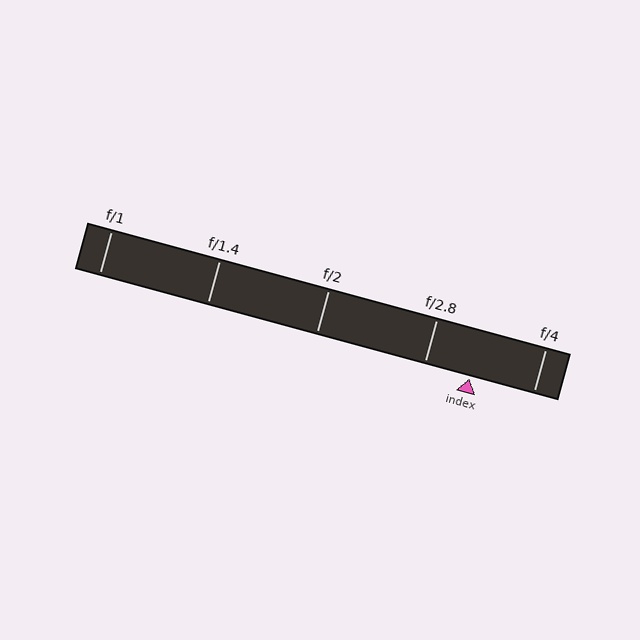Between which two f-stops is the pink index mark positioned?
The index mark is between f/2.8 and f/4.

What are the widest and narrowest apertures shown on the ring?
The widest aperture shown is f/1 and the narrowest is f/4.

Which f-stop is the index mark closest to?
The index mark is closest to f/2.8.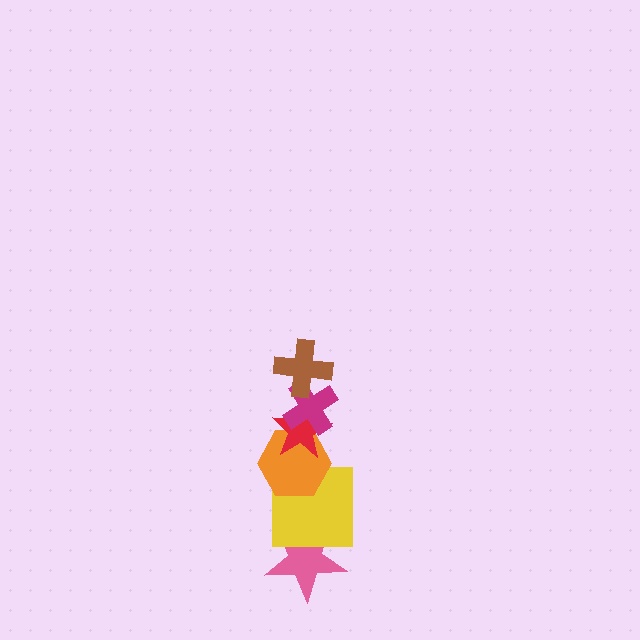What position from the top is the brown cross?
The brown cross is 1st from the top.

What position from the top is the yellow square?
The yellow square is 5th from the top.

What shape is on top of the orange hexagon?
The red star is on top of the orange hexagon.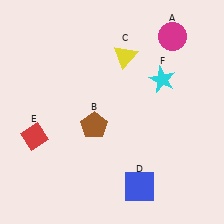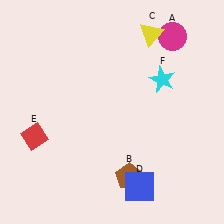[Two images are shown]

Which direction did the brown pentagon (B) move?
The brown pentagon (B) moved down.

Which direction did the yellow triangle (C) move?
The yellow triangle (C) moved right.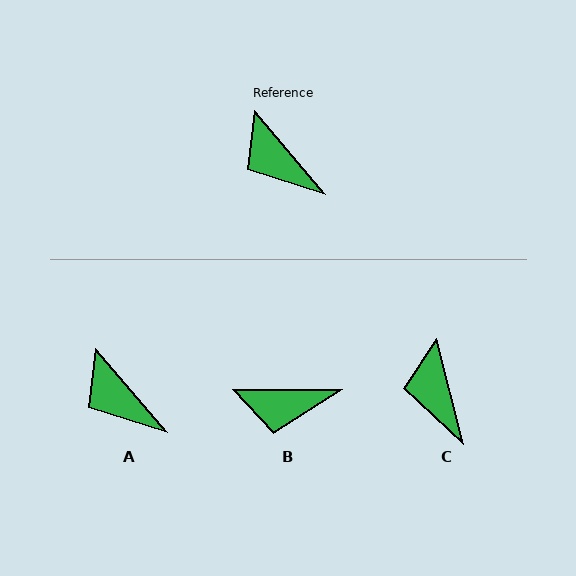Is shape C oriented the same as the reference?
No, it is off by about 26 degrees.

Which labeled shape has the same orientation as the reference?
A.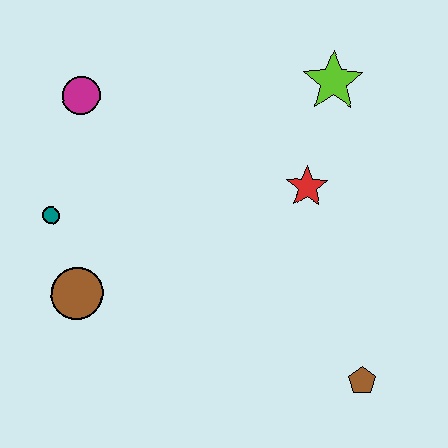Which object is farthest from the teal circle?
The brown pentagon is farthest from the teal circle.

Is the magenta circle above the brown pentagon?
Yes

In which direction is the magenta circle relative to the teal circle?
The magenta circle is above the teal circle.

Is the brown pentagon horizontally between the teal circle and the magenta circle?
No